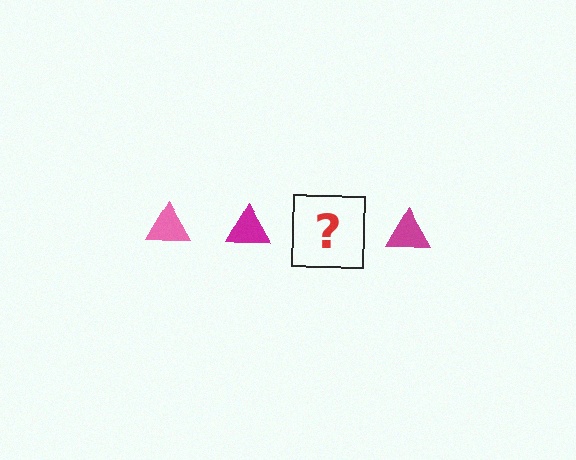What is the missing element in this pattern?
The missing element is a pink triangle.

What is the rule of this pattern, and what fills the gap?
The rule is that the pattern cycles through pink, magenta triangles. The gap should be filled with a pink triangle.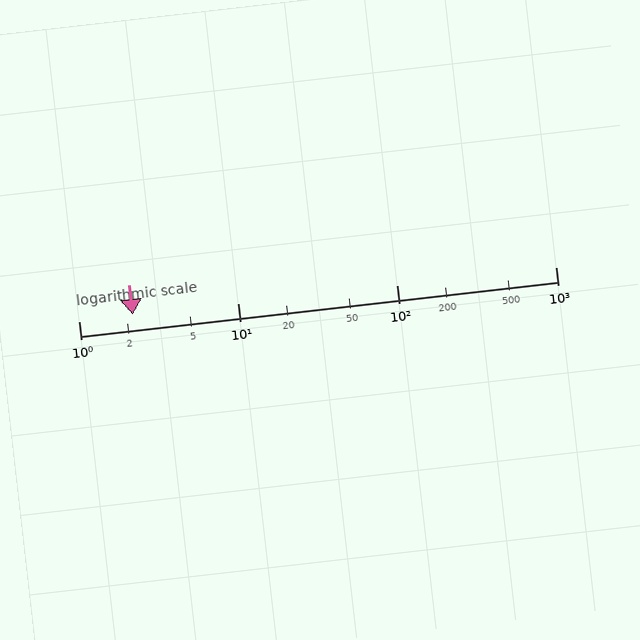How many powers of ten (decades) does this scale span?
The scale spans 3 decades, from 1 to 1000.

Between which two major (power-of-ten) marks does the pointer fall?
The pointer is between 1 and 10.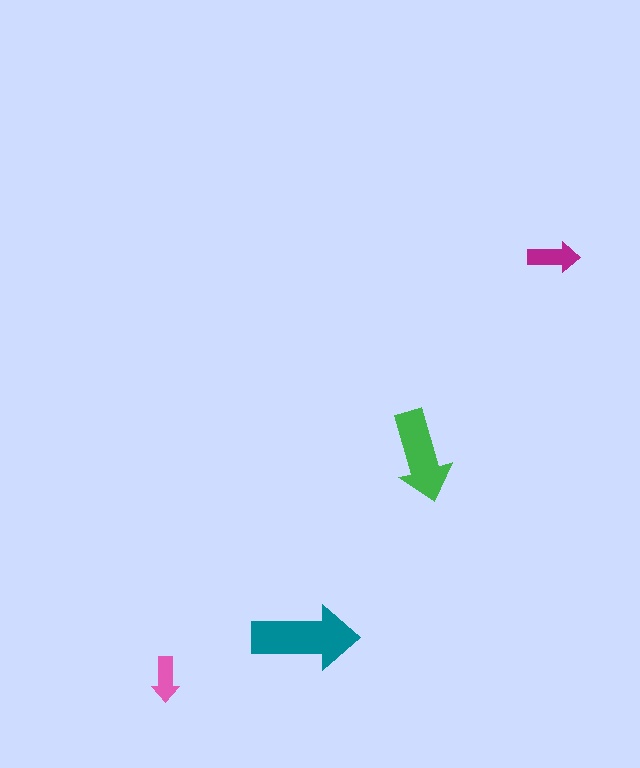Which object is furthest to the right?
The magenta arrow is rightmost.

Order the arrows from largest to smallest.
the teal one, the green one, the magenta one, the pink one.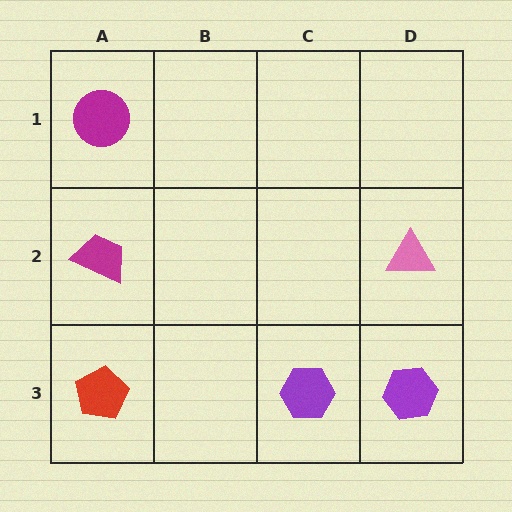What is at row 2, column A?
A magenta trapezoid.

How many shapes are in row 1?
1 shape.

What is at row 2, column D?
A pink triangle.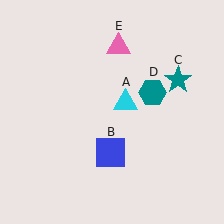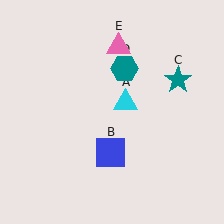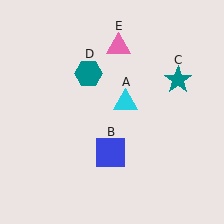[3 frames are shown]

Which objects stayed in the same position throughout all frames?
Cyan triangle (object A) and blue square (object B) and teal star (object C) and pink triangle (object E) remained stationary.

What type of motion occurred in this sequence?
The teal hexagon (object D) rotated counterclockwise around the center of the scene.